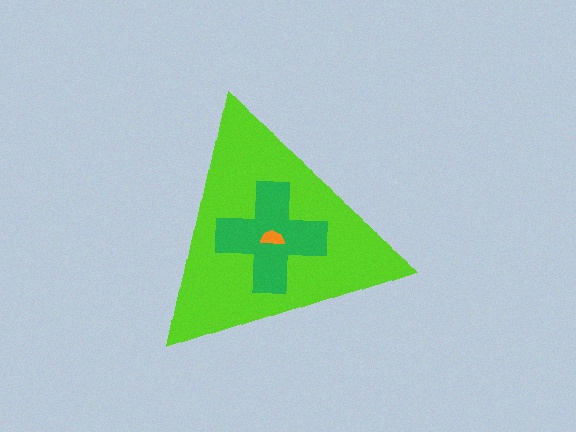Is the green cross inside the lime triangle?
Yes.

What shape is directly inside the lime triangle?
The green cross.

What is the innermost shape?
The orange semicircle.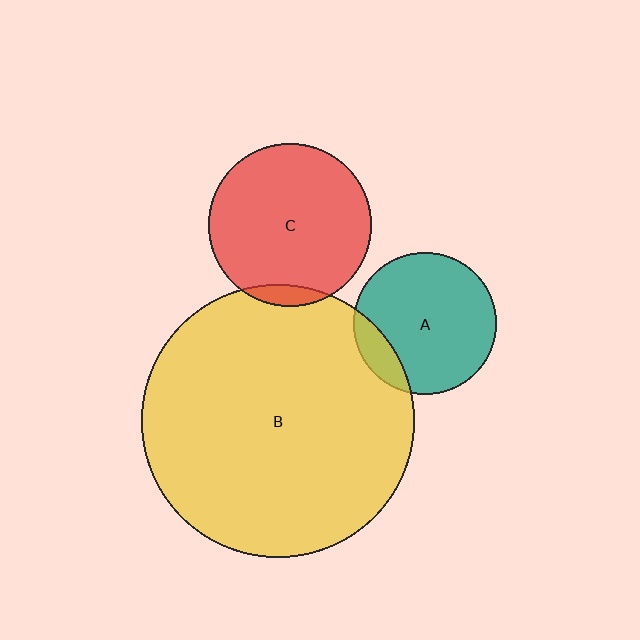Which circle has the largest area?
Circle B (yellow).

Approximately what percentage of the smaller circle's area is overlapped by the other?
Approximately 5%.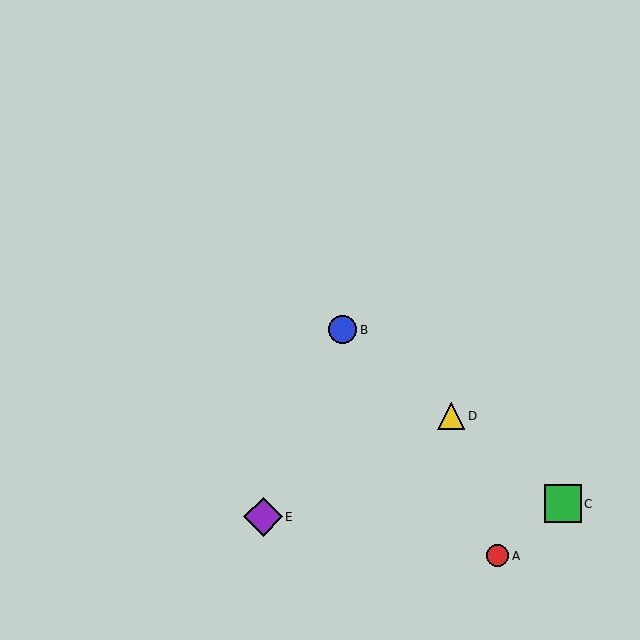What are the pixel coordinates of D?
Object D is at (451, 416).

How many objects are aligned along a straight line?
3 objects (B, C, D) are aligned along a straight line.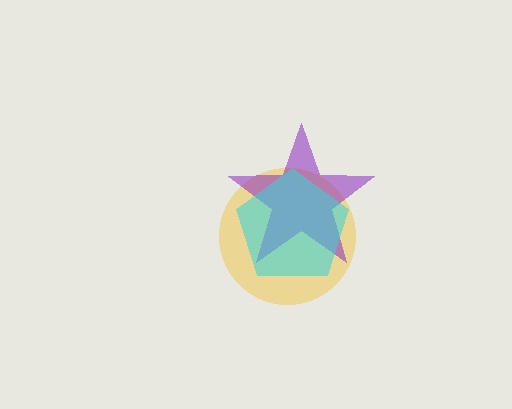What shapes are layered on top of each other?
The layered shapes are: a yellow circle, a purple star, a cyan pentagon.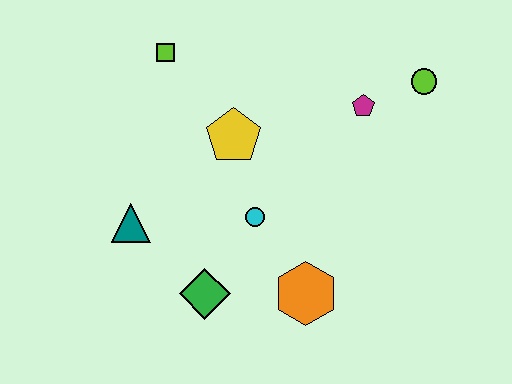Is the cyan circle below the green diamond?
No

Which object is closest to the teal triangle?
The green diamond is closest to the teal triangle.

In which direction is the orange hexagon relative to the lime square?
The orange hexagon is below the lime square.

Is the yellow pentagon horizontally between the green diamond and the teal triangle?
No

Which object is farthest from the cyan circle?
The lime circle is farthest from the cyan circle.